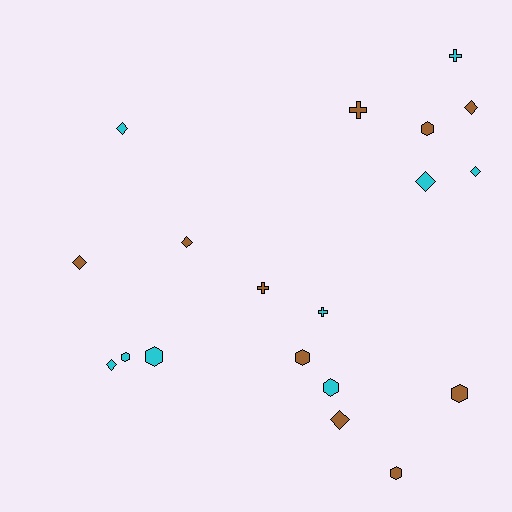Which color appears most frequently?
Brown, with 10 objects.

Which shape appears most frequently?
Diamond, with 8 objects.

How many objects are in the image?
There are 19 objects.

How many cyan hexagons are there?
There are 3 cyan hexagons.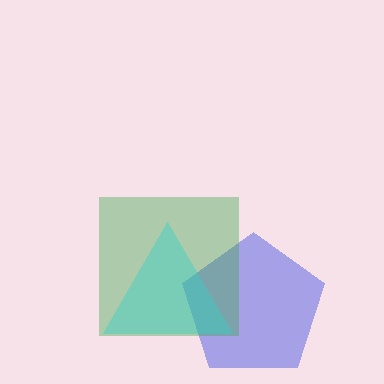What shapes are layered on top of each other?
The layered shapes are: a blue pentagon, a green square, a cyan triangle.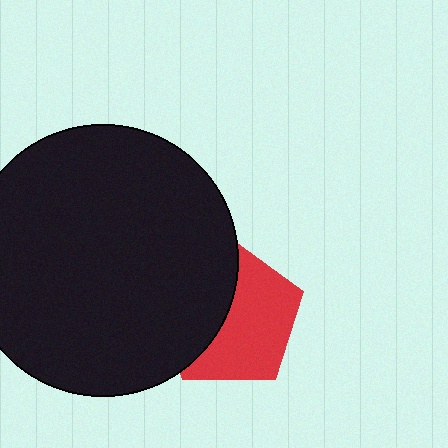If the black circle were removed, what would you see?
You would see the complete red pentagon.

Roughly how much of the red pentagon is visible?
About half of it is visible (roughly 57%).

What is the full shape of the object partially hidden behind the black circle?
The partially hidden object is a red pentagon.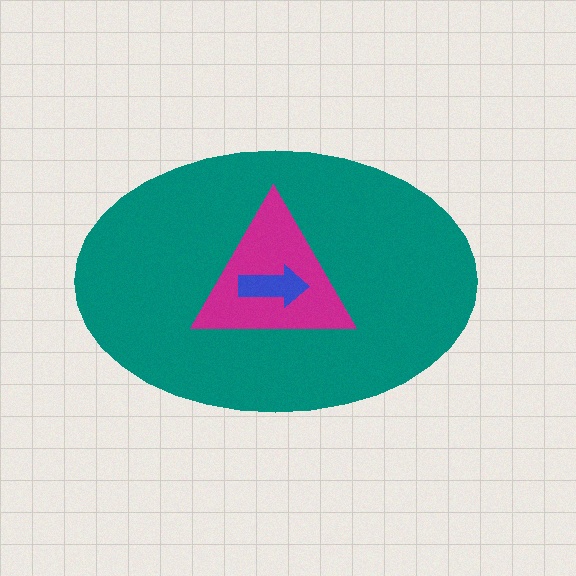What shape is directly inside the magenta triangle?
The blue arrow.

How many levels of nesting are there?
3.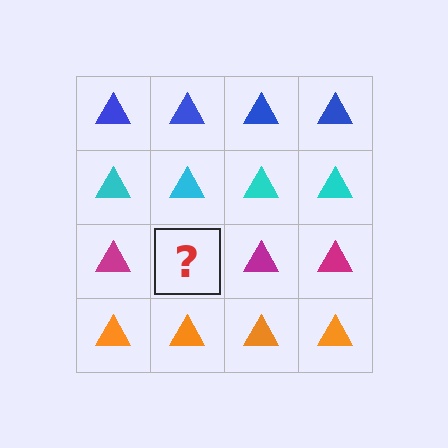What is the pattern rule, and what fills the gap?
The rule is that each row has a consistent color. The gap should be filled with a magenta triangle.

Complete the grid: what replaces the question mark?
The question mark should be replaced with a magenta triangle.